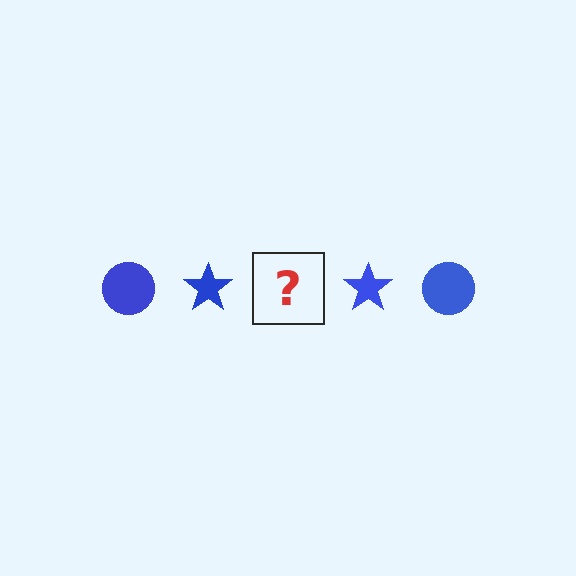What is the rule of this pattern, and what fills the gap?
The rule is that the pattern cycles through circle, star shapes in blue. The gap should be filled with a blue circle.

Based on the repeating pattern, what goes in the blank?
The blank should be a blue circle.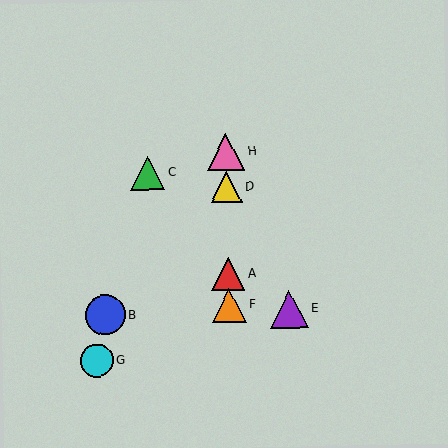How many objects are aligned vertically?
4 objects (A, D, F, H) are aligned vertically.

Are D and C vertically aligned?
No, D is at x≈226 and C is at x≈147.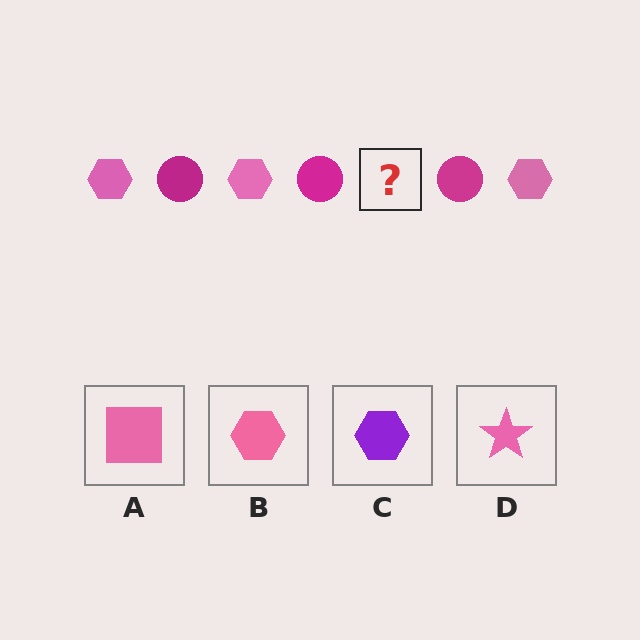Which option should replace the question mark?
Option B.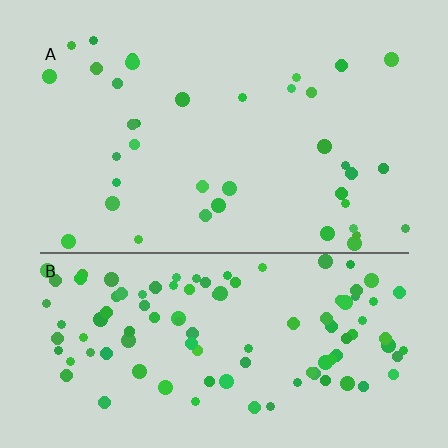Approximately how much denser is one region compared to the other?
Approximately 2.9× — region B over region A.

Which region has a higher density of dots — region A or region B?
B (the bottom).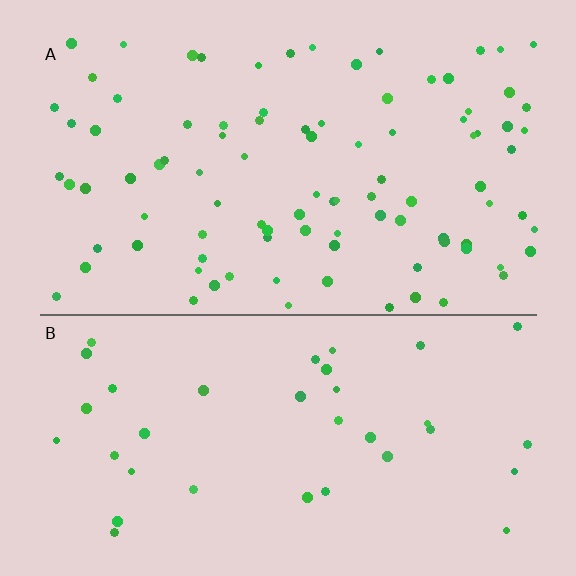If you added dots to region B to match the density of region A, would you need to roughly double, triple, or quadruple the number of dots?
Approximately triple.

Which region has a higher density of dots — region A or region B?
A (the top).